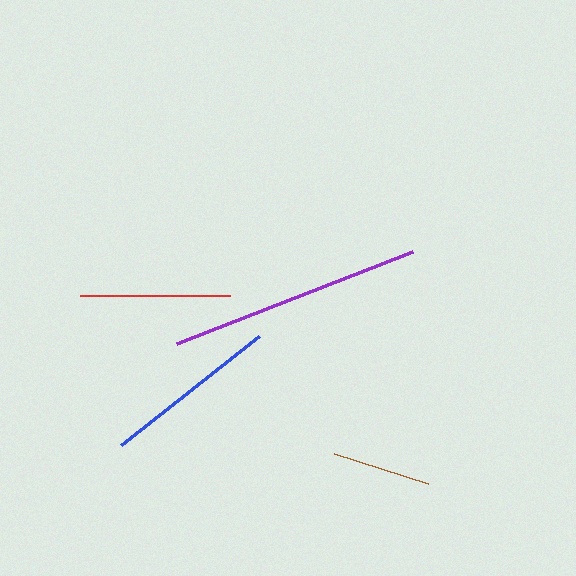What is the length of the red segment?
The red segment is approximately 151 pixels long.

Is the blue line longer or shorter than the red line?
The blue line is longer than the red line.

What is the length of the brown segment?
The brown segment is approximately 99 pixels long.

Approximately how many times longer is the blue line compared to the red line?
The blue line is approximately 1.2 times the length of the red line.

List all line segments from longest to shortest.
From longest to shortest: purple, blue, red, brown.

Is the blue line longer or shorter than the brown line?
The blue line is longer than the brown line.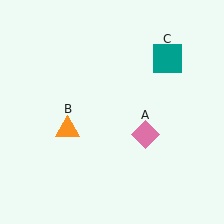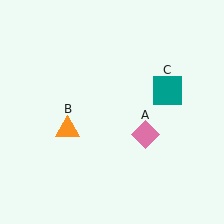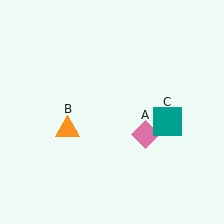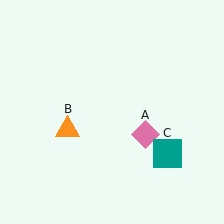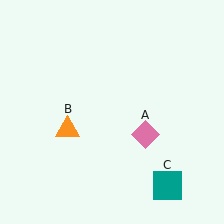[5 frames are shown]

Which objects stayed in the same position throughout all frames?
Pink diamond (object A) and orange triangle (object B) remained stationary.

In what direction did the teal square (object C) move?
The teal square (object C) moved down.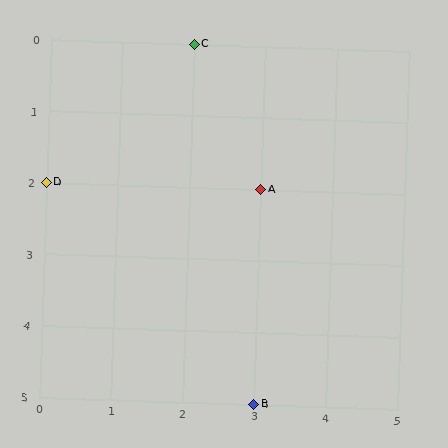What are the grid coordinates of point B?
Point B is at grid coordinates (3, 5).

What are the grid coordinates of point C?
Point C is at grid coordinates (2, 0).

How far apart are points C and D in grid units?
Points C and D are 2 columns and 2 rows apart (about 2.8 grid units diagonally).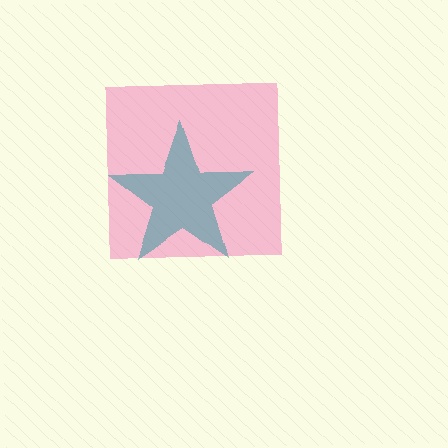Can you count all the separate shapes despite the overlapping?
Yes, there are 2 separate shapes.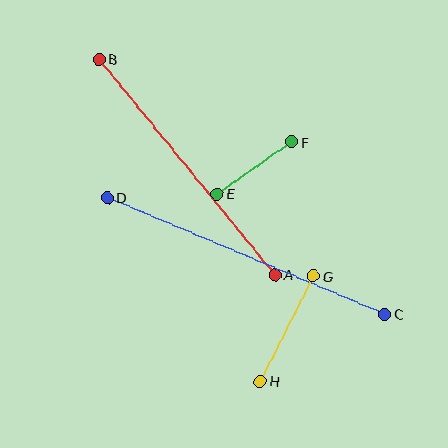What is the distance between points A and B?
The distance is approximately 278 pixels.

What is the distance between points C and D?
The distance is approximately 300 pixels.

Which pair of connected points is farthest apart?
Points C and D are farthest apart.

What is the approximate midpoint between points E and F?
The midpoint is at approximately (254, 168) pixels.